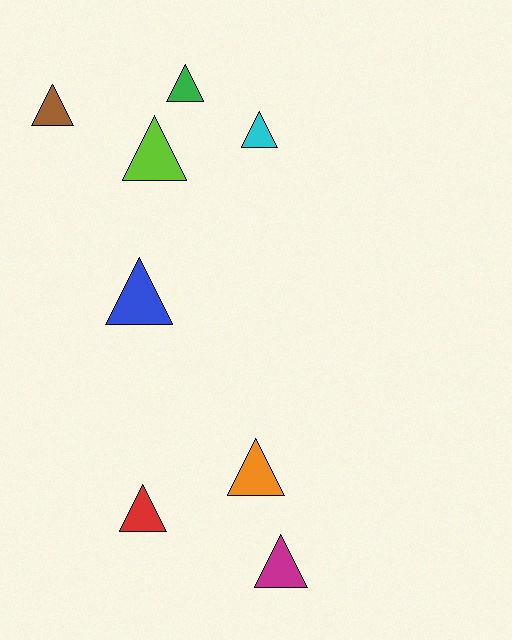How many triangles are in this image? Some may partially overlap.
There are 8 triangles.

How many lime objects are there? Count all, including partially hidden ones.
There is 1 lime object.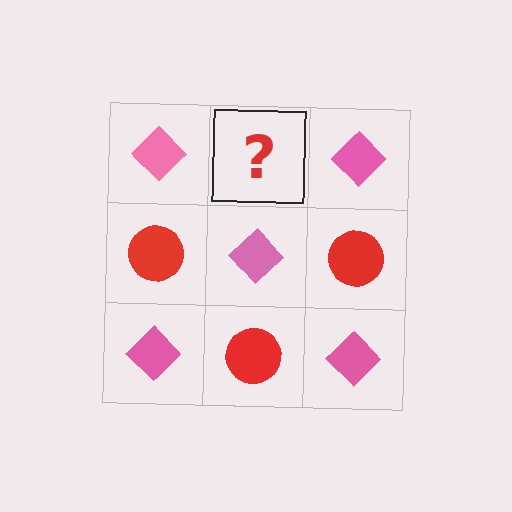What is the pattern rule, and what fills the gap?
The rule is that it alternates pink diamond and red circle in a checkerboard pattern. The gap should be filled with a red circle.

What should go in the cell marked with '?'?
The missing cell should contain a red circle.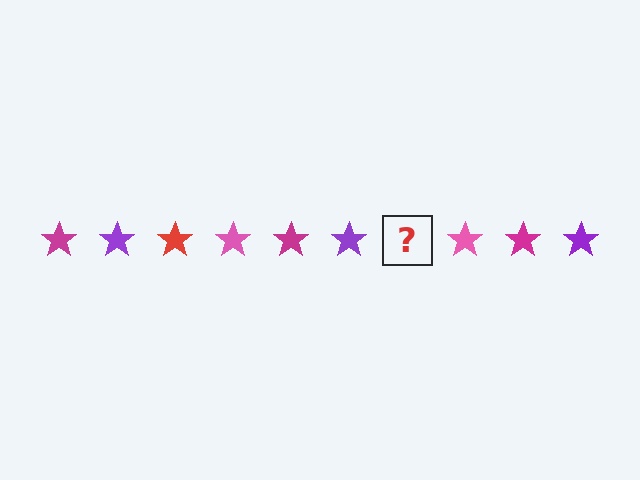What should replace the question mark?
The question mark should be replaced with a red star.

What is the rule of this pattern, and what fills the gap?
The rule is that the pattern cycles through magenta, purple, red, pink stars. The gap should be filled with a red star.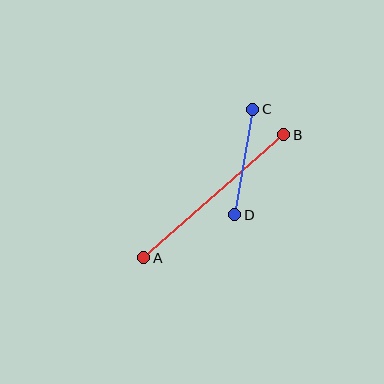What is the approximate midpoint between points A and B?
The midpoint is at approximately (214, 196) pixels.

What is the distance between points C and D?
The distance is approximately 107 pixels.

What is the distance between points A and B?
The distance is approximately 186 pixels.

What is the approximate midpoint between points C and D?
The midpoint is at approximately (244, 162) pixels.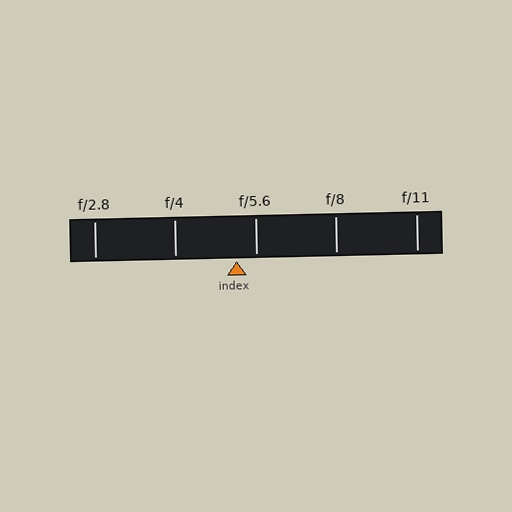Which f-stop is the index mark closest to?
The index mark is closest to f/5.6.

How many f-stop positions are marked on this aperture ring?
There are 5 f-stop positions marked.